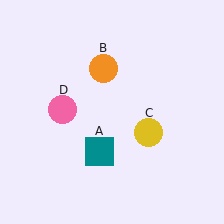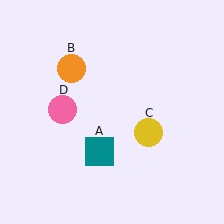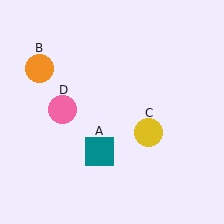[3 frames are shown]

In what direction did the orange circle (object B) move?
The orange circle (object B) moved left.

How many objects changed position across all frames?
1 object changed position: orange circle (object B).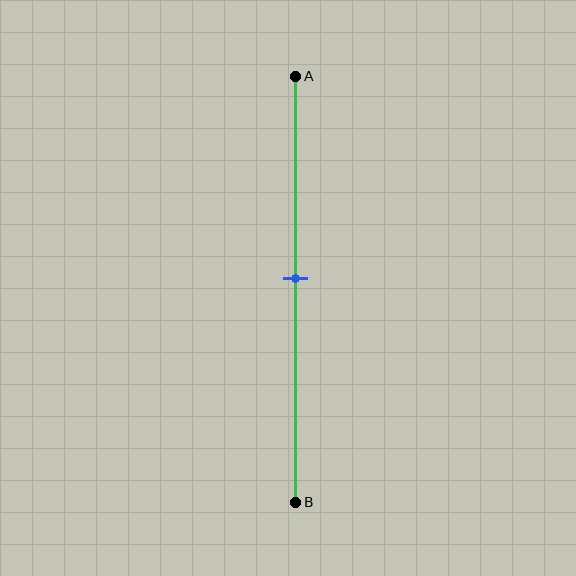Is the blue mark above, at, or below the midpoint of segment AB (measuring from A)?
The blue mark is approximately at the midpoint of segment AB.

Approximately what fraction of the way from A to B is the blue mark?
The blue mark is approximately 50% of the way from A to B.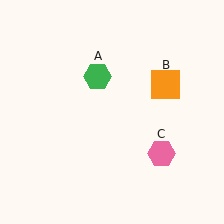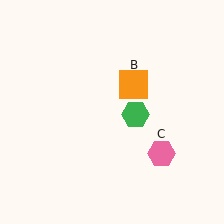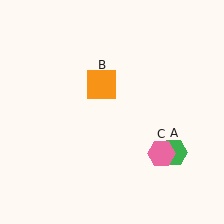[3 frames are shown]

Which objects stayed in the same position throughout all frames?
Pink hexagon (object C) remained stationary.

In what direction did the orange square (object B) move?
The orange square (object B) moved left.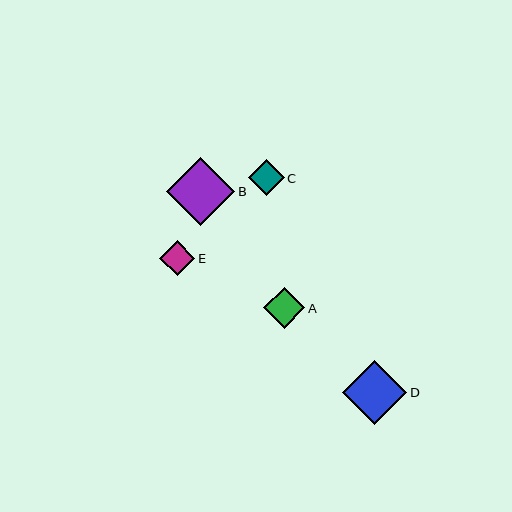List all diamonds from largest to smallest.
From largest to smallest: B, D, A, C, E.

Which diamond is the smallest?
Diamond E is the smallest with a size of approximately 35 pixels.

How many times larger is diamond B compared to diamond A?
Diamond B is approximately 1.7 times the size of diamond A.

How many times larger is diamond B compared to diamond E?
Diamond B is approximately 2.0 times the size of diamond E.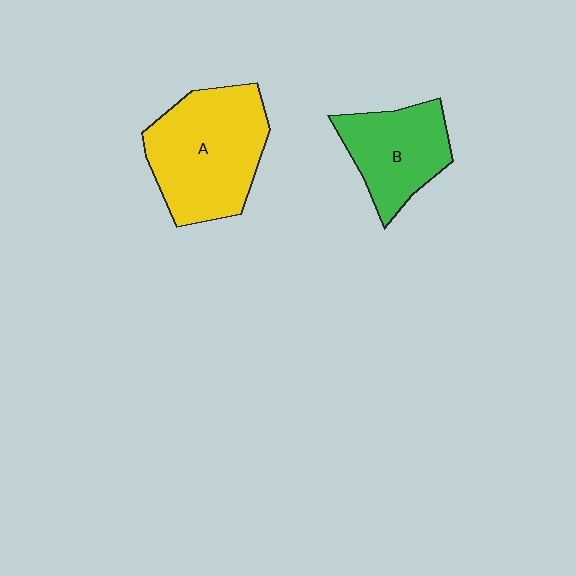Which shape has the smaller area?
Shape B (green).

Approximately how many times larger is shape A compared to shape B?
Approximately 1.5 times.